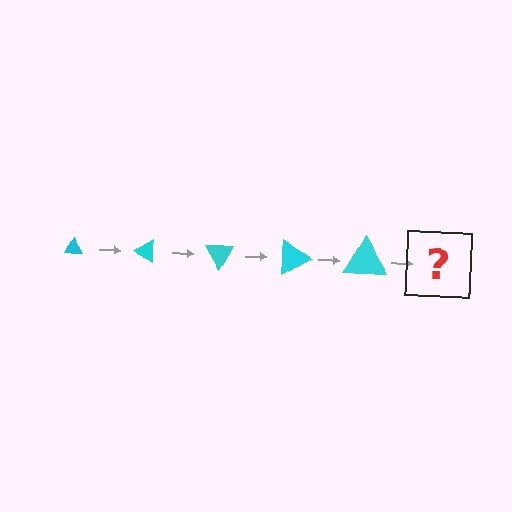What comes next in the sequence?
The next element should be a triangle, larger than the previous one and rotated 150 degrees from the start.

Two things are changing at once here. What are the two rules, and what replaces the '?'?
The two rules are that the triangle grows larger each step and it rotates 30 degrees each step. The '?' should be a triangle, larger than the previous one and rotated 150 degrees from the start.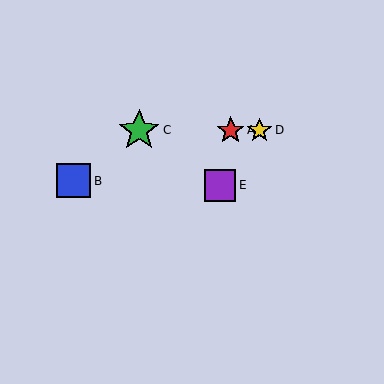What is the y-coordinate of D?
Object D is at y≈130.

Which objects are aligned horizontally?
Objects A, C, D are aligned horizontally.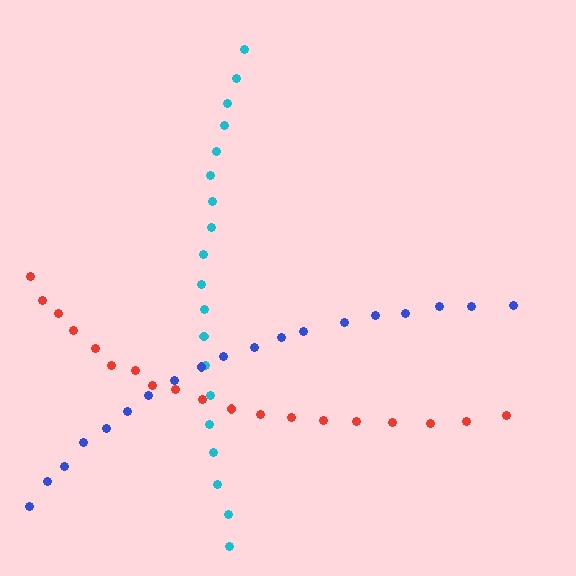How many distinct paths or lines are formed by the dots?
There are 3 distinct paths.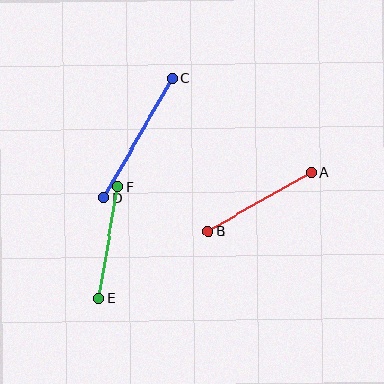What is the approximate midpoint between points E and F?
The midpoint is at approximately (108, 243) pixels.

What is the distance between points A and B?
The distance is approximately 118 pixels.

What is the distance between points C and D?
The distance is approximately 138 pixels.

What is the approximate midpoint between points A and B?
The midpoint is at approximately (260, 202) pixels.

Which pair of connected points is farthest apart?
Points C and D are farthest apart.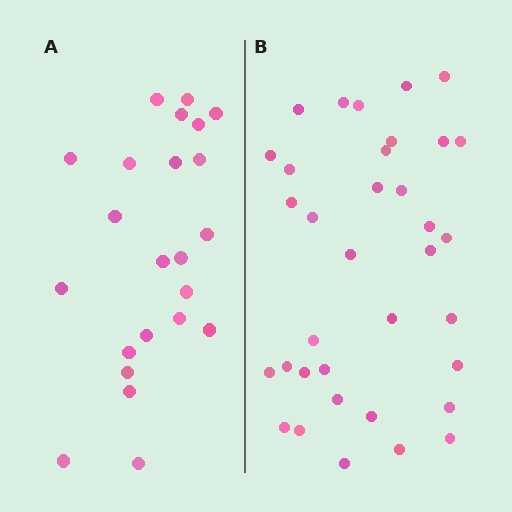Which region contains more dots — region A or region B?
Region B (the right region) has more dots.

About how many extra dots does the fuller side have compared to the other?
Region B has roughly 12 or so more dots than region A.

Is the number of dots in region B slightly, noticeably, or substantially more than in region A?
Region B has substantially more. The ratio is roughly 1.5 to 1.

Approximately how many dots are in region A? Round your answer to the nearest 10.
About 20 dots. (The exact count is 23, which rounds to 20.)